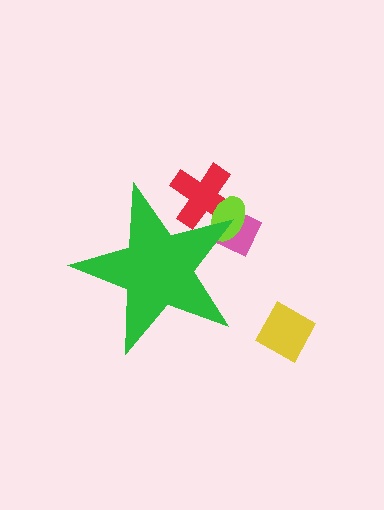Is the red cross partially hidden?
Yes, the red cross is partially hidden behind the green star.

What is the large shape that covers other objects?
A green star.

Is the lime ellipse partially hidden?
Yes, the lime ellipse is partially hidden behind the green star.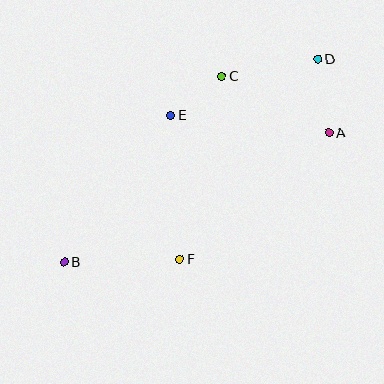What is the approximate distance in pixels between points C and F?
The distance between C and F is approximately 187 pixels.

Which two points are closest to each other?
Points C and E are closest to each other.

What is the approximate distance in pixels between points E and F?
The distance between E and F is approximately 144 pixels.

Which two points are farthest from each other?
Points B and D are farthest from each other.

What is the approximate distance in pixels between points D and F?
The distance between D and F is approximately 243 pixels.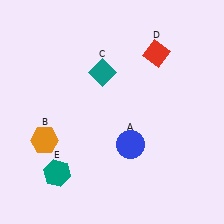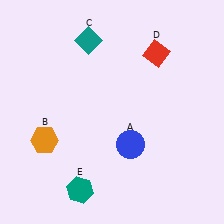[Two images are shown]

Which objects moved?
The objects that moved are: the teal diamond (C), the teal hexagon (E).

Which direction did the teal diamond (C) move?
The teal diamond (C) moved up.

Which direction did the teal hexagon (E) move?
The teal hexagon (E) moved right.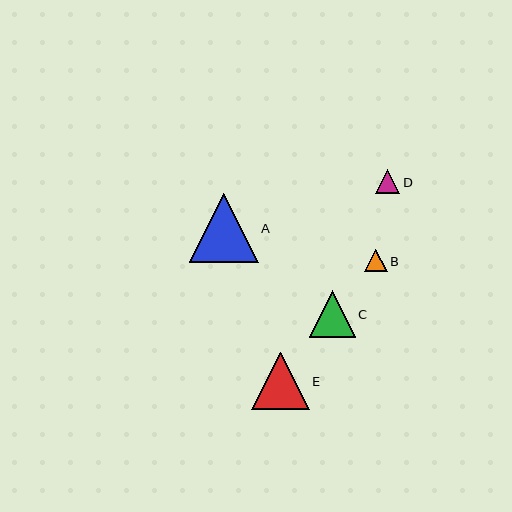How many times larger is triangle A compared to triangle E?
Triangle A is approximately 1.2 times the size of triangle E.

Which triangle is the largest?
Triangle A is the largest with a size of approximately 69 pixels.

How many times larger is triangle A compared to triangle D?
Triangle A is approximately 2.9 times the size of triangle D.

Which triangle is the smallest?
Triangle B is the smallest with a size of approximately 23 pixels.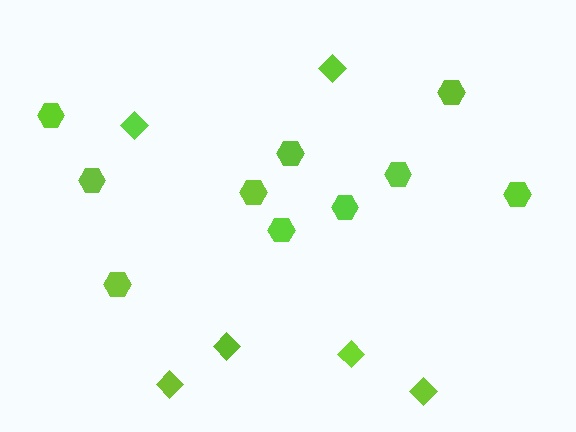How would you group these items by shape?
There are 2 groups: one group of diamonds (6) and one group of hexagons (10).